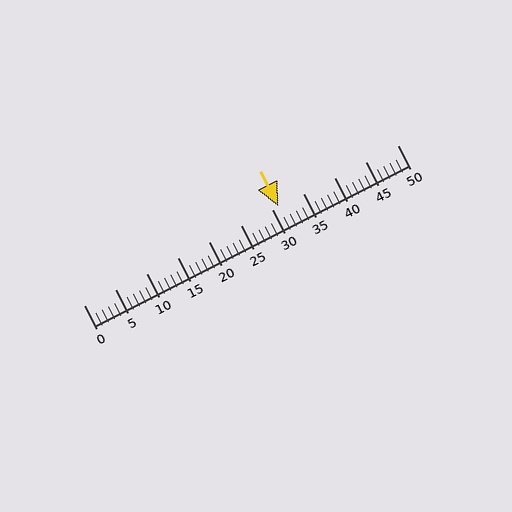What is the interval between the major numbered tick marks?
The major tick marks are spaced 5 units apart.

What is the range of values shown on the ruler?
The ruler shows values from 0 to 50.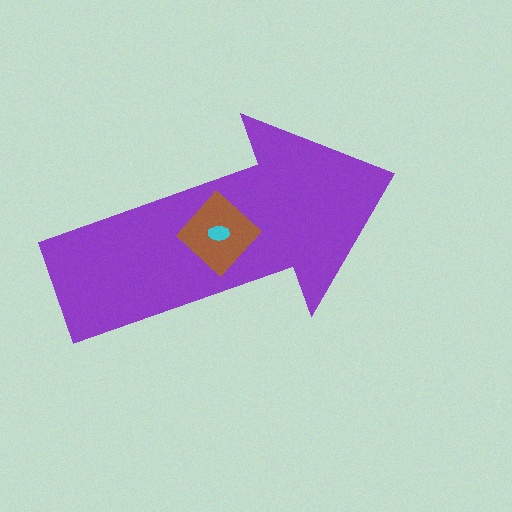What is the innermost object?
The cyan ellipse.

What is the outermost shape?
The purple arrow.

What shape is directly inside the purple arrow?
The brown diamond.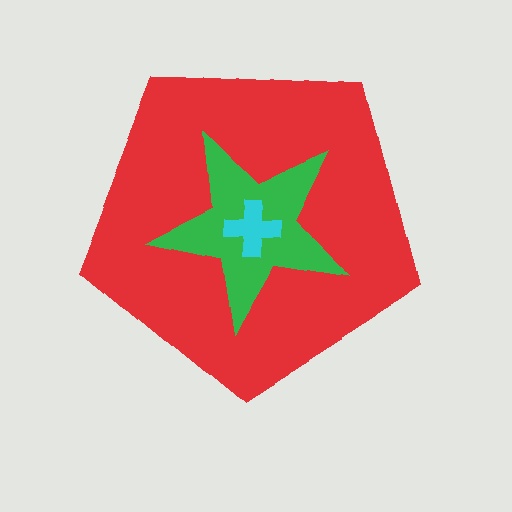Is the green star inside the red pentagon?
Yes.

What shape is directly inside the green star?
The cyan cross.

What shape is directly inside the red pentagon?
The green star.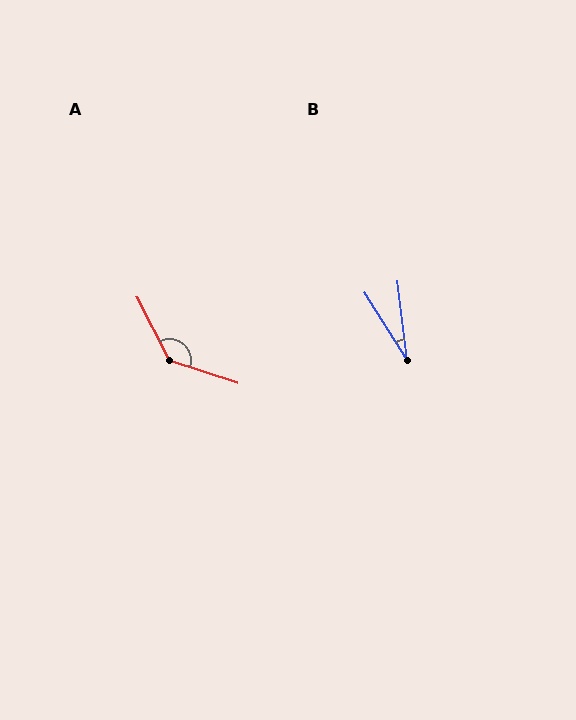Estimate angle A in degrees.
Approximately 136 degrees.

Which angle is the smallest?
B, at approximately 25 degrees.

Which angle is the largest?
A, at approximately 136 degrees.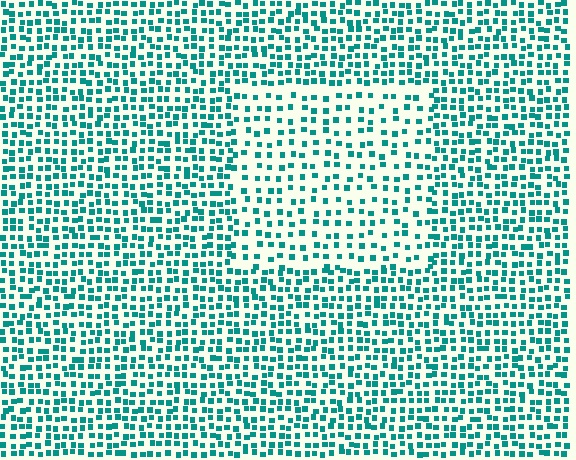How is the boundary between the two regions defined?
The boundary is defined by a change in element density (approximately 1.8x ratio). All elements are the same color, size, and shape.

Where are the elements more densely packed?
The elements are more densely packed outside the rectangle boundary.